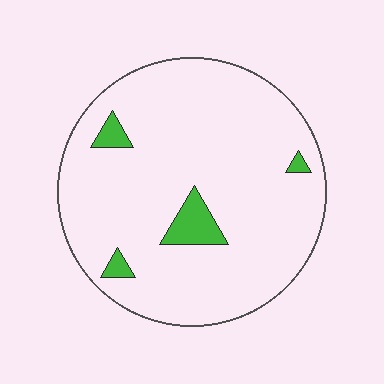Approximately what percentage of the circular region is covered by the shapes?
Approximately 5%.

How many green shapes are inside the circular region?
4.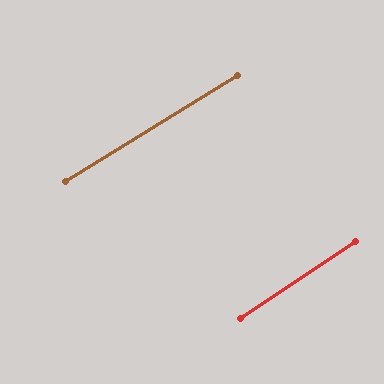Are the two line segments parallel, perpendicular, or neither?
Parallel — their directions differ by only 1.9°.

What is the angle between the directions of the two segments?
Approximately 2 degrees.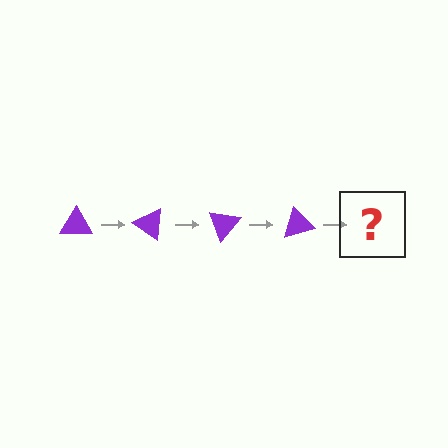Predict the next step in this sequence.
The next step is a purple triangle rotated 140 degrees.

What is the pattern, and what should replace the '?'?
The pattern is that the triangle rotates 35 degrees each step. The '?' should be a purple triangle rotated 140 degrees.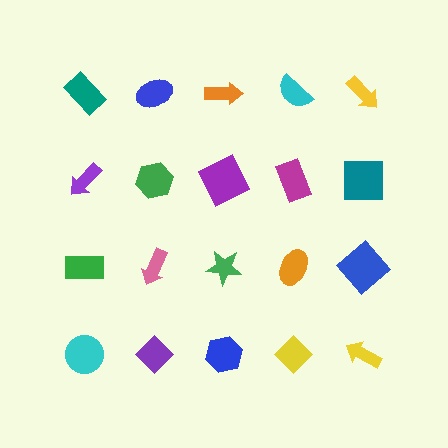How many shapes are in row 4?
5 shapes.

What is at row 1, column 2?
A blue ellipse.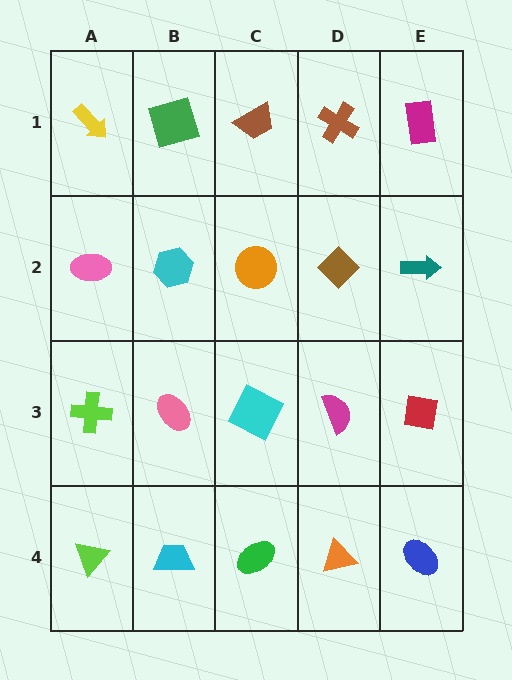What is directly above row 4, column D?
A magenta semicircle.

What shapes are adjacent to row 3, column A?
A pink ellipse (row 2, column A), a lime triangle (row 4, column A), a pink ellipse (row 3, column B).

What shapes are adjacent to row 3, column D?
A brown diamond (row 2, column D), an orange triangle (row 4, column D), a cyan square (row 3, column C), a red square (row 3, column E).